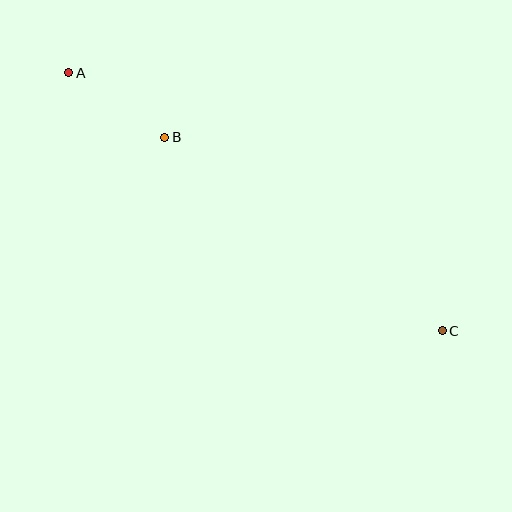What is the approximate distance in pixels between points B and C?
The distance between B and C is approximately 339 pixels.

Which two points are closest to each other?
Points A and B are closest to each other.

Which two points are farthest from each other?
Points A and C are farthest from each other.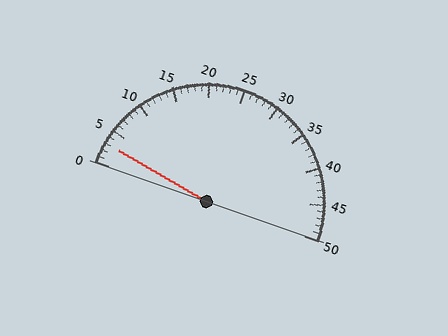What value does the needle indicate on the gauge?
The needle indicates approximately 3.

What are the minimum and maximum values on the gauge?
The gauge ranges from 0 to 50.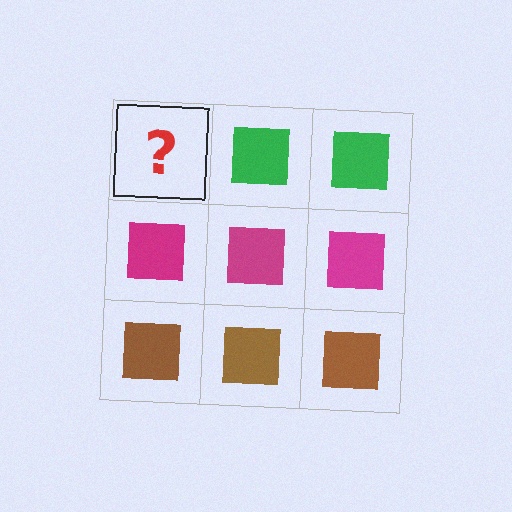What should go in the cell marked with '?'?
The missing cell should contain a green square.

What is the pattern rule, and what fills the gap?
The rule is that each row has a consistent color. The gap should be filled with a green square.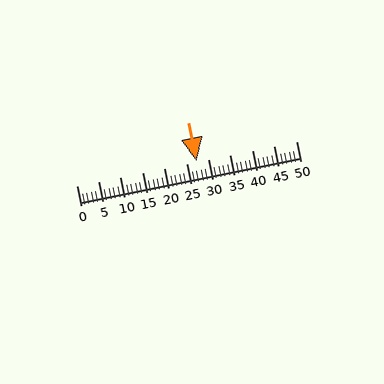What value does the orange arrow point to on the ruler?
The orange arrow points to approximately 27.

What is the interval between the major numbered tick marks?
The major tick marks are spaced 5 units apart.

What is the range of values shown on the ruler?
The ruler shows values from 0 to 50.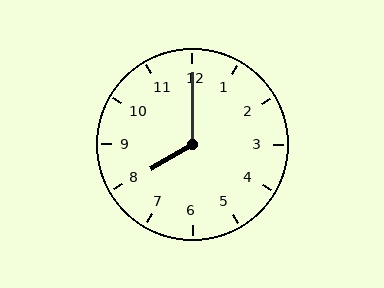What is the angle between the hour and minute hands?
Approximately 120 degrees.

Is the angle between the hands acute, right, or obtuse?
It is obtuse.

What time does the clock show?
8:00.